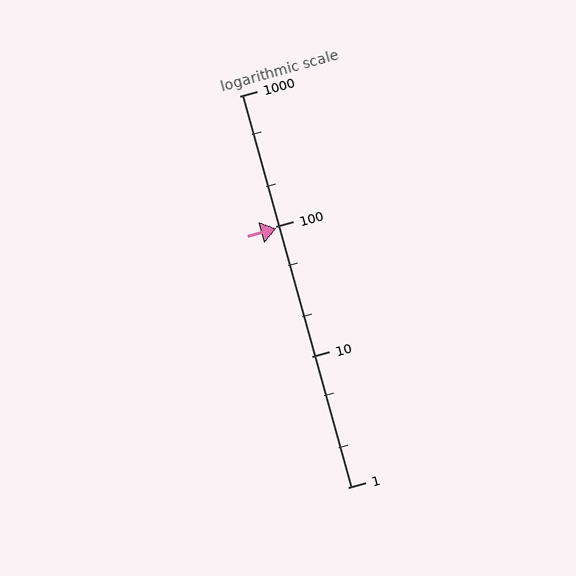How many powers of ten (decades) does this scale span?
The scale spans 3 decades, from 1 to 1000.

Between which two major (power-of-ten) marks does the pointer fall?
The pointer is between 10 and 100.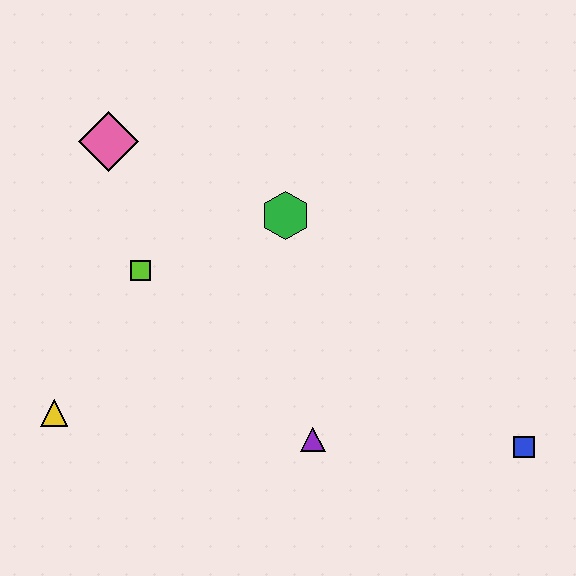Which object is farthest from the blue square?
The pink diamond is farthest from the blue square.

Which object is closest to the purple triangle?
The blue square is closest to the purple triangle.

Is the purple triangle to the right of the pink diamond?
Yes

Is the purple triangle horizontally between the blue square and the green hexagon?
Yes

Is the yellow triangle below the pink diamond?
Yes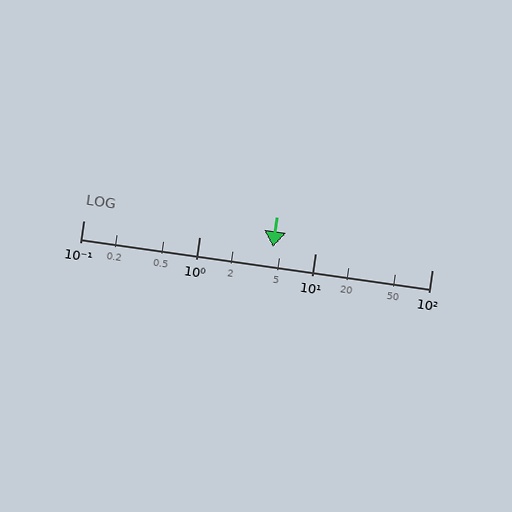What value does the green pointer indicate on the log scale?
The pointer indicates approximately 4.3.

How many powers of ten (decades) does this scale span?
The scale spans 3 decades, from 0.1 to 100.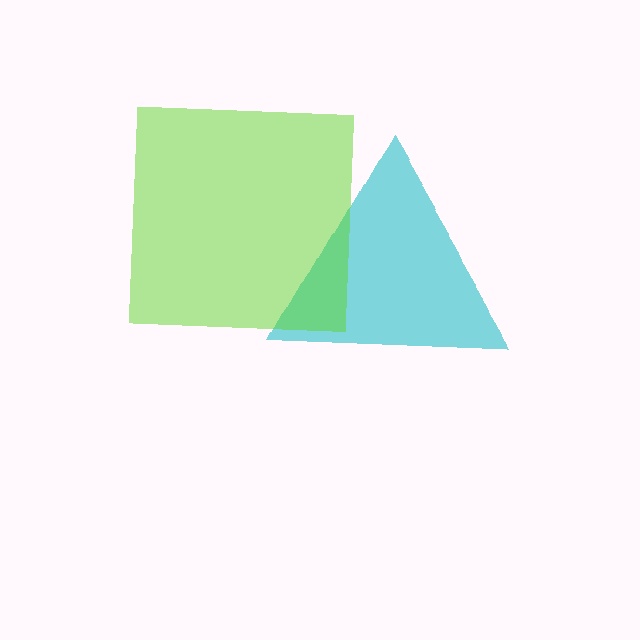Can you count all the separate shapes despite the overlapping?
Yes, there are 2 separate shapes.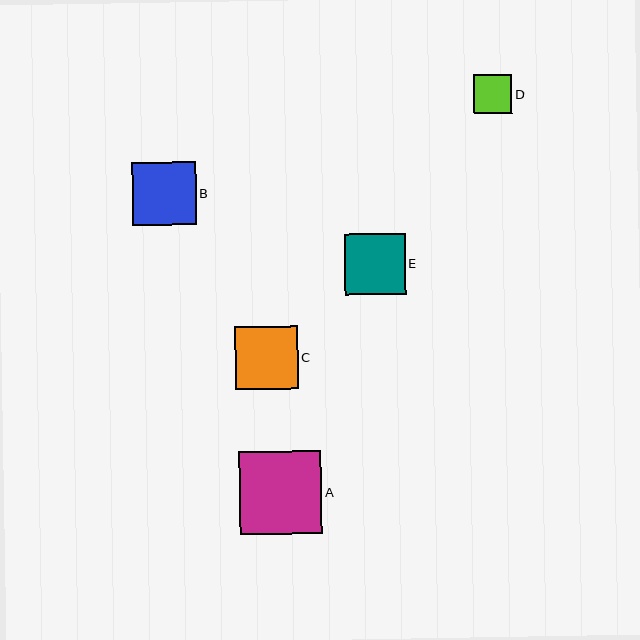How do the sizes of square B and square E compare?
Square B and square E are approximately the same size.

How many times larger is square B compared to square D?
Square B is approximately 1.6 times the size of square D.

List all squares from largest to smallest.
From largest to smallest: A, B, C, E, D.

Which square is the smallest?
Square D is the smallest with a size of approximately 39 pixels.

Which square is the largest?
Square A is the largest with a size of approximately 82 pixels.